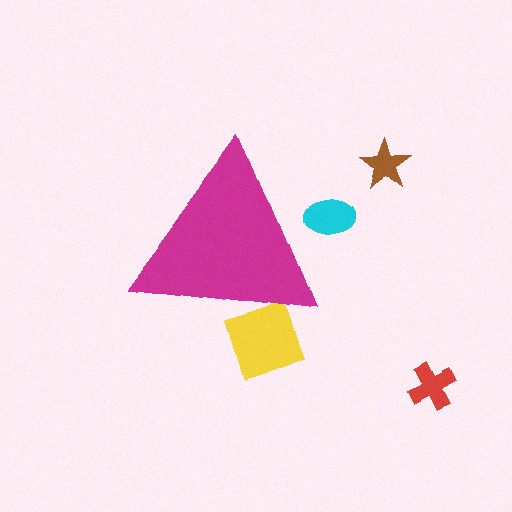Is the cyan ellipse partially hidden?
Yes, the cyan ellipse is partially hidden behind the magenta triangle.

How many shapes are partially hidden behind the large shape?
2 shapes are partially hidden.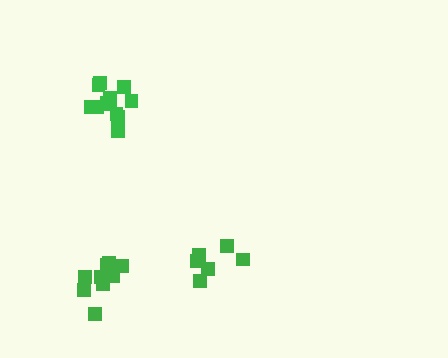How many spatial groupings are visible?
There are 3 spatial groupings.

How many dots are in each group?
Group 1: 6 dots, Group 2: 10 dots, Group 3: 12 dots (28 total).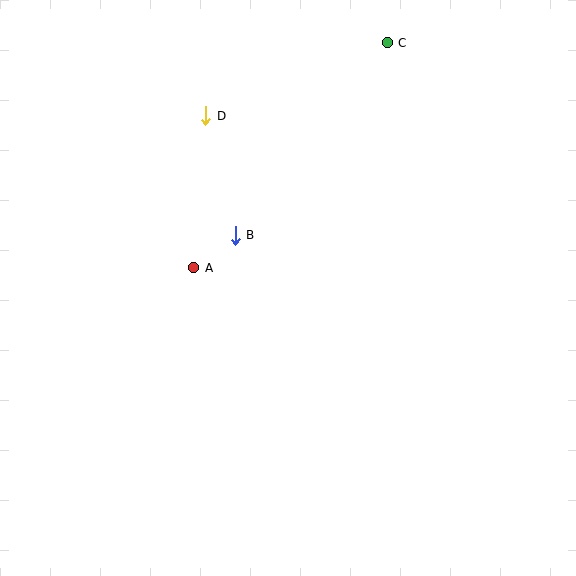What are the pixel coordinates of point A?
Point A is at (194, 268).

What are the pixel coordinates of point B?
Point B is at (235, 235).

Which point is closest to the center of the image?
Point B at (235, 235) is closest to the center.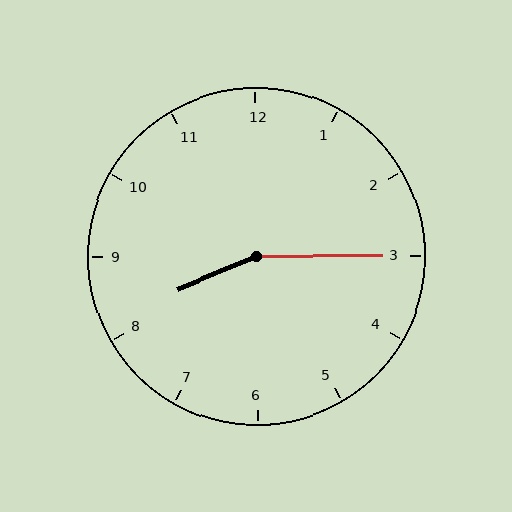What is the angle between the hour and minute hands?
Approximately 158 degrees.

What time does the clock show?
8:15.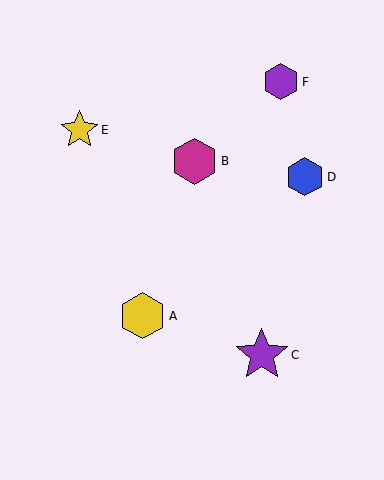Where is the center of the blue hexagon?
The center of the blue hexagon is at (305, 177).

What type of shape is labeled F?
Shape F is a purple hexagon.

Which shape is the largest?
The purple star (labeled C) is the largest.